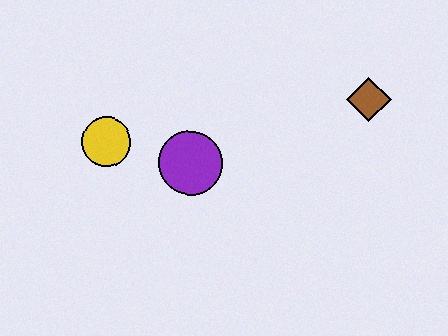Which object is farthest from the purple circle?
The brown diamond is farthest from the purple circle.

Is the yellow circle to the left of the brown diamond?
Yes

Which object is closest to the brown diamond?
The purple circle is closest to the brown diamond.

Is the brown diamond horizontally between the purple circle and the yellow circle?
No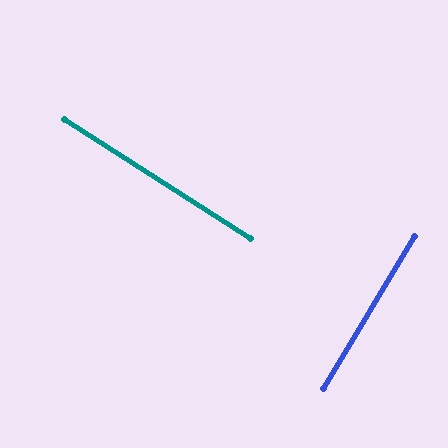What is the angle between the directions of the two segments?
Approximately 88 degrees.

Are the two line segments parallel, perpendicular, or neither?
Perpendicular — they meet at approximately 88°.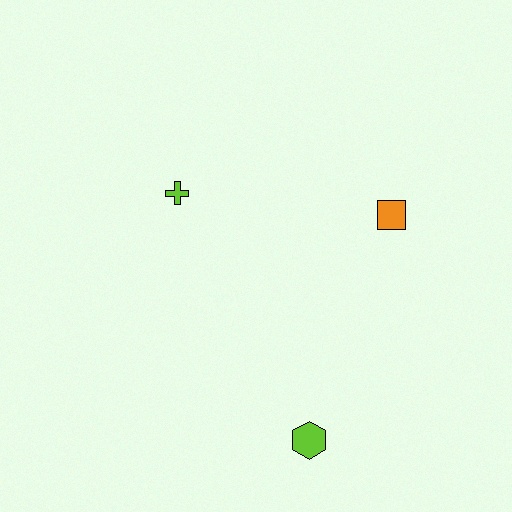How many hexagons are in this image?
There is 1 hexagon.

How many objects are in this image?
There are 3 objects.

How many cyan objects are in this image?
There are no cyan objects.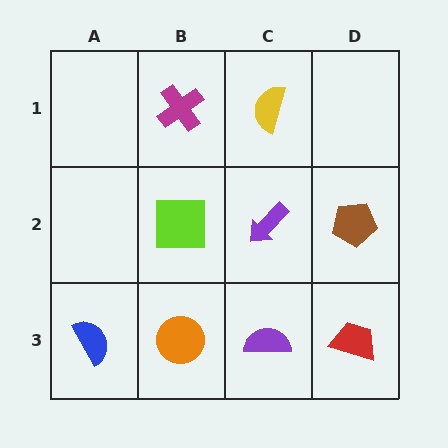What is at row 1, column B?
A magenta cross.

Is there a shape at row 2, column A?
No, that cell is empty.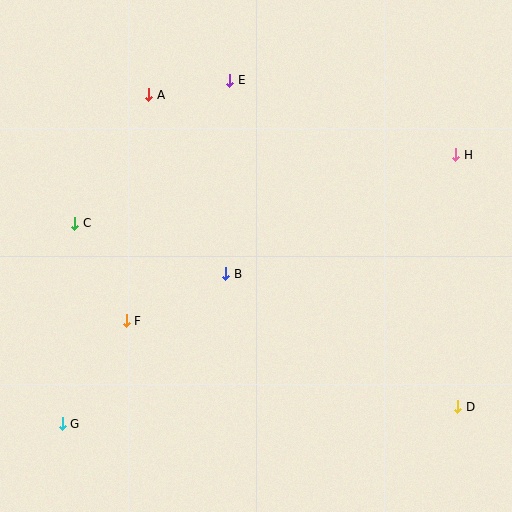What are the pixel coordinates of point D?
Point D is at (458, 407).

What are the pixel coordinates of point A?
Point A is at (149, 95).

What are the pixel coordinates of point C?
Point C is at (75, 223).